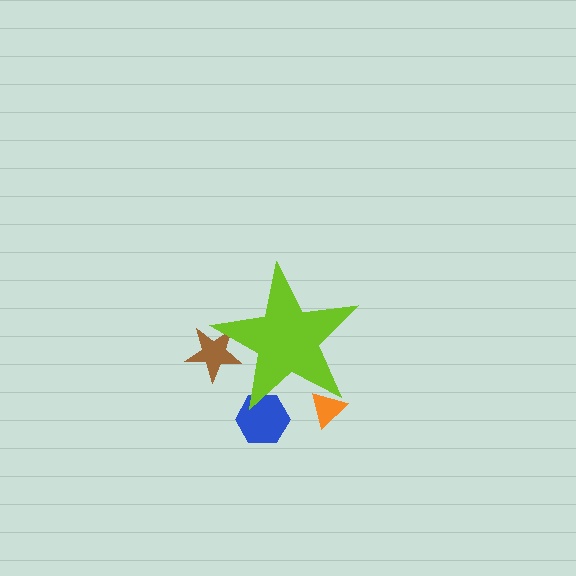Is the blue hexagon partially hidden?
Yes, the blue hexagon is partially hidden behind the lime star.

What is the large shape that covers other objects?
A lime star.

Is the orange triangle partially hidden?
Yes, the orange triangle is partially hidden behind the lime star.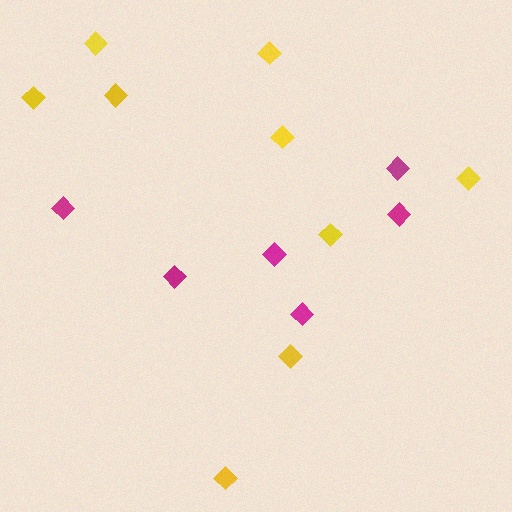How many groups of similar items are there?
There are 2 groups: one group of yellow diamonds (9) and one group of magenta diamonds (6).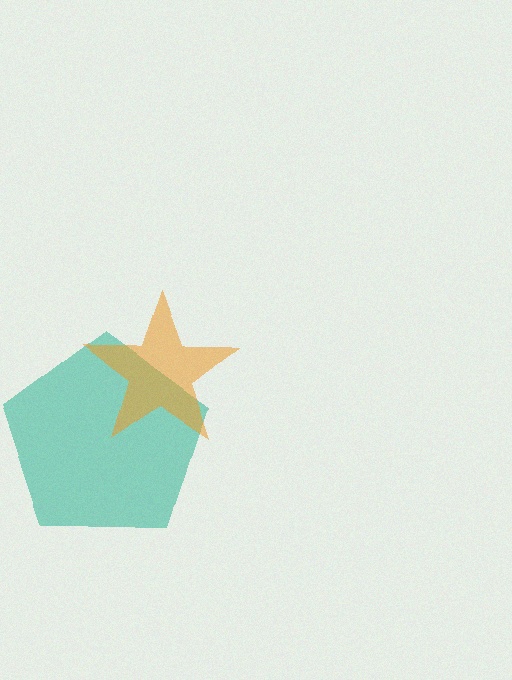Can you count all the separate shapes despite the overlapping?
Yes, there are 2 separate shapes.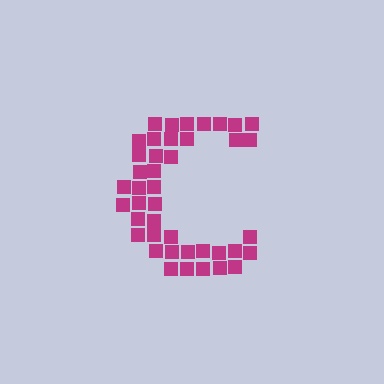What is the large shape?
The large shape is the letter C.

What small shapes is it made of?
It is made of small squares.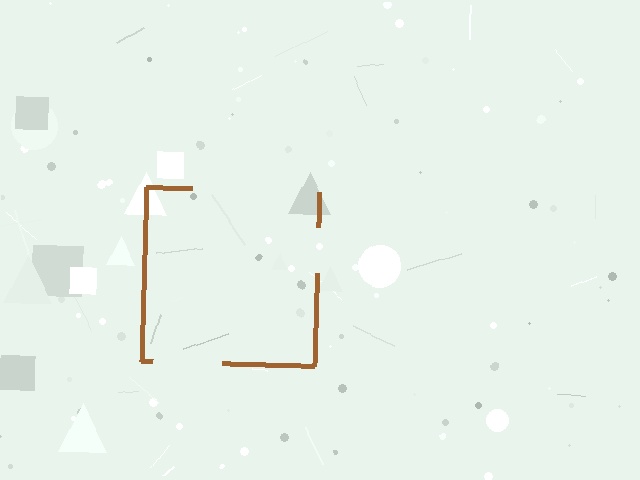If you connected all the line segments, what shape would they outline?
They would outline a square.